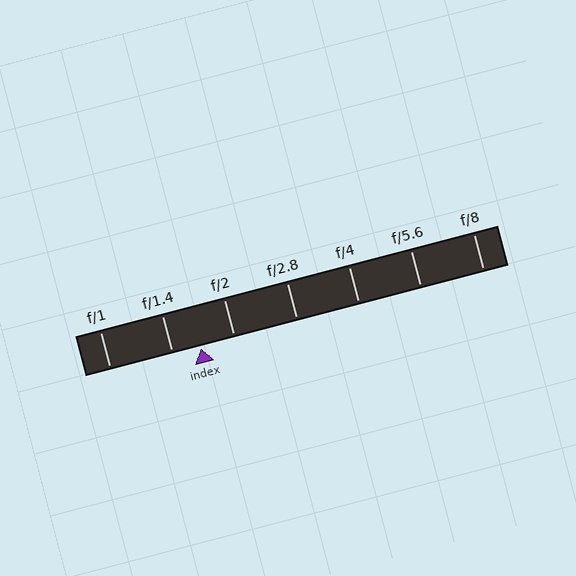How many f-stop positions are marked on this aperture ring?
There are 7 f-stop positions marked.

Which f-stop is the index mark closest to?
The index mark is closest to f/1.4.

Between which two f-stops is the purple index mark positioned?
The index mark is between f/1.4 and f/2.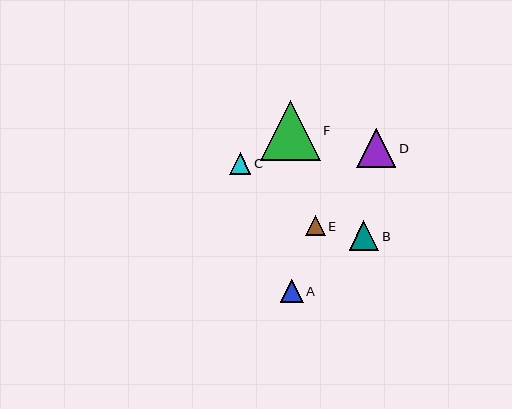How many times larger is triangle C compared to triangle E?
Triangle C is approximately 1.1 times the size of triangle E.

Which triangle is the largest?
Triangle F is the largest with a size of approximately 60 pixels.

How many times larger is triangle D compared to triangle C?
Triangle D is approximately 1.8 times the size of triangle C.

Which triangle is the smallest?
Triangle E is the smallest with a size of approximately 20 pixels.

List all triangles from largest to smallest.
From largest to smallest: F, D, B, A, C, E.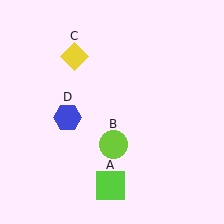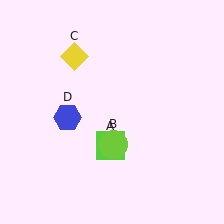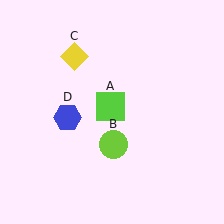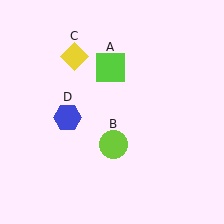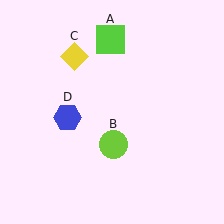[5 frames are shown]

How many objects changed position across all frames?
1 object changed position: lime square (object A).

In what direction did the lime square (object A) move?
The lime square (object A) moved up.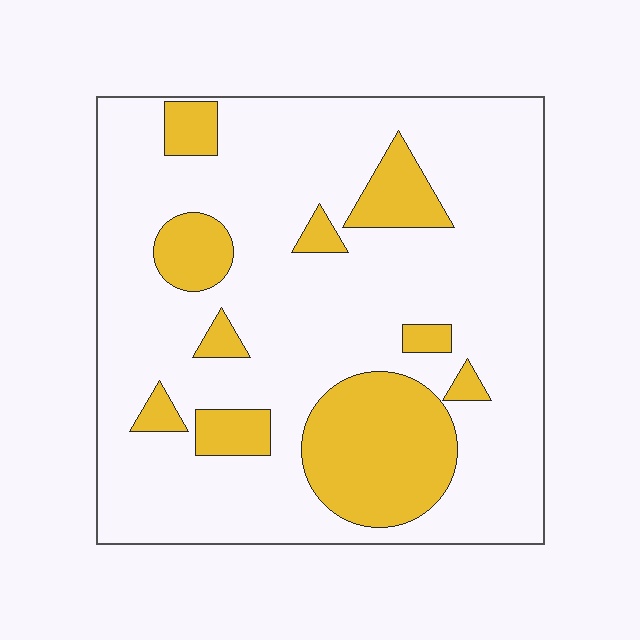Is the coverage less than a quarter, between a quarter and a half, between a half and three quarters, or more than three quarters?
Less than a quarter.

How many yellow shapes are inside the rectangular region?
10.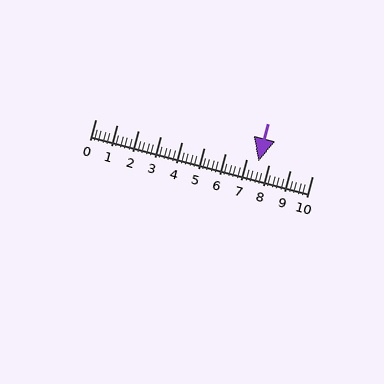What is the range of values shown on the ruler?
The ruler shows values from 0 to 10.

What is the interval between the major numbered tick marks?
The major tick marks are spaced 1 units apart.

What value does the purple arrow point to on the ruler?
The purple arrow points to approximately 7.5.